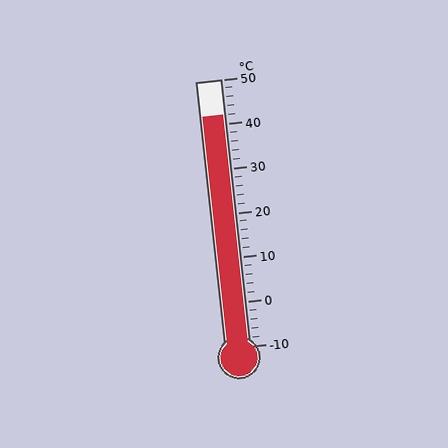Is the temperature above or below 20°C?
The temperature is above 20°C.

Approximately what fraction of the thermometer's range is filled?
The thermometer is filled to approximately 85% of its range.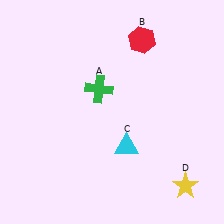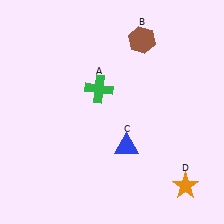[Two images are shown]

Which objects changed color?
B changed from red to brown. C changed from cyan to blue. D changed from yellow to orange.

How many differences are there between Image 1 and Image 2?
There are 3 differences between the two images.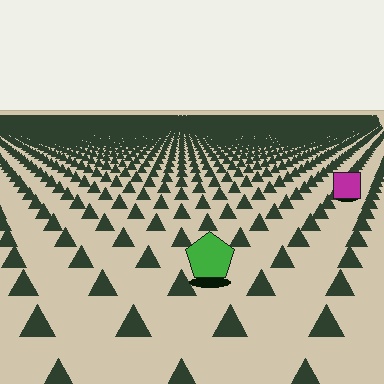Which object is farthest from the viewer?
The magenta square is farthest from the viewer. It appears smaller and the ground texture around it is denser.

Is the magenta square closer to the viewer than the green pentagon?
No. The green pentagon is closer — you can tell from the texture gradient: the ground texture is coarser near it.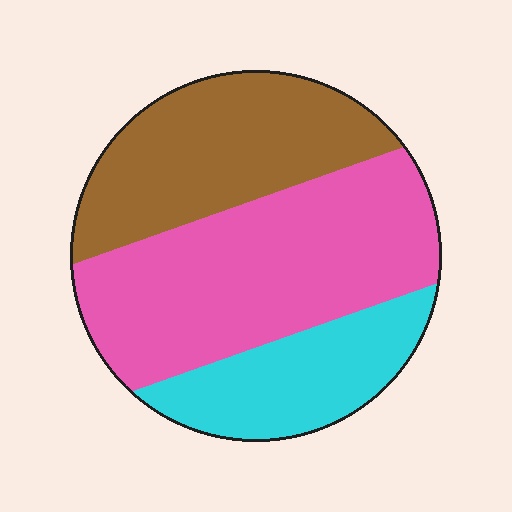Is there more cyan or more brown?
Brown.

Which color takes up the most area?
Pink, at roughly 45%.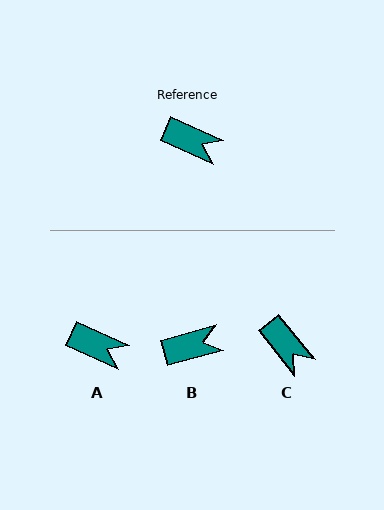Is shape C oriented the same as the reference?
No, it is off by about 27 degrees.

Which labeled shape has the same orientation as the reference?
A.